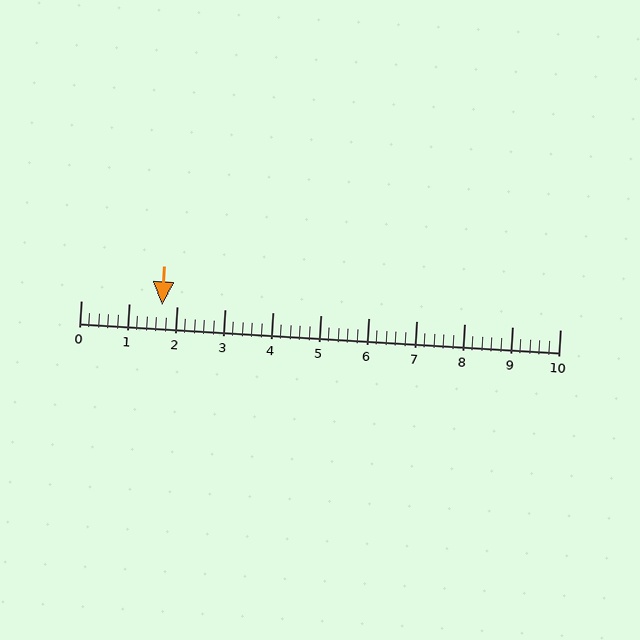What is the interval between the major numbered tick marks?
The major tick marks are spaced 1 units apart.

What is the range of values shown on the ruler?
The ruler shows values from 0 to 10.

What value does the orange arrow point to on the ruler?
The orange arrow points to approximately 1.7.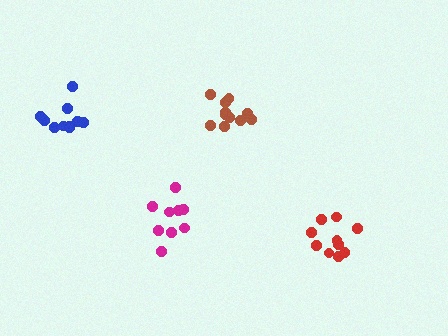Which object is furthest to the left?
The blue cluster is leftmost.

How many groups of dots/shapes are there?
There are 4 groups.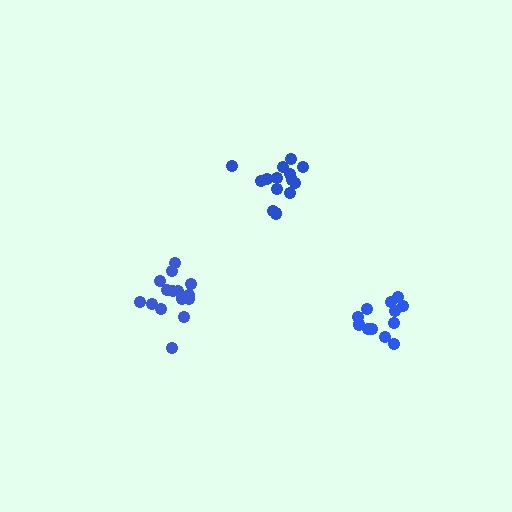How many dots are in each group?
Group 1: 12 dots, Group 2: 15 dots, Group 3: 14 dots (41 total).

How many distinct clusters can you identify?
There are 3 distinct clusters.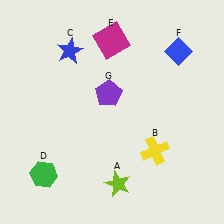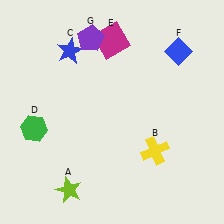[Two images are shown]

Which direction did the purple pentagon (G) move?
The purple pentagon (G) moved up.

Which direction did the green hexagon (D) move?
The green hexagon (D) moved up.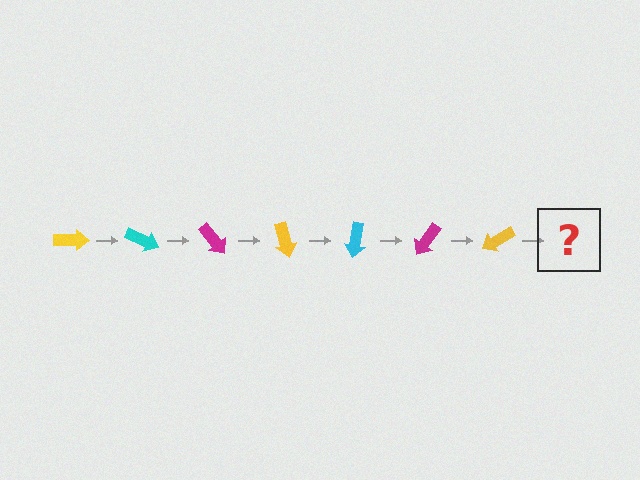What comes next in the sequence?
The next element should be a cyan arrow, rotated 175 degrees from the start.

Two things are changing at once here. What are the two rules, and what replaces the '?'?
The two rules are that it rotates 25 degrees each step and the color cycles through yellow, cyan, and magenta. The '?' should be a cyan arrow, rotated 175 degrees from the start.